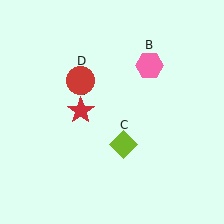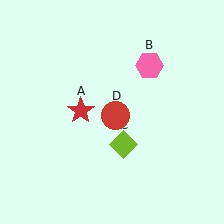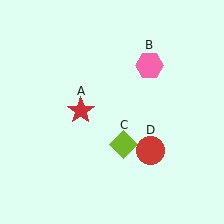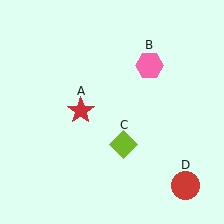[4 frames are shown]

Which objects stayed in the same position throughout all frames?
Red star (object A) and pink hexagon (object B) and lime diamond (object C) remained stationary.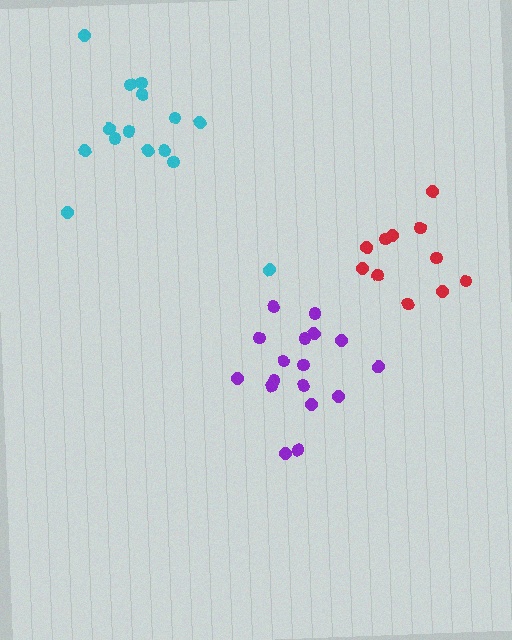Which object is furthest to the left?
The cyan cluster is leftmost.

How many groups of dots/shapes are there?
There are 3 groups.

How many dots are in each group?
Group 1: 17 dots, Group 2: 15 dots, Group 3: 11 dots (43 total).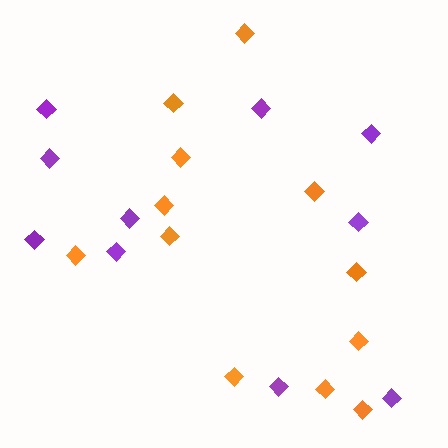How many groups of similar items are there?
There are 2 groups: one group of purple diamonds (10) and one group of orange diamonds (12).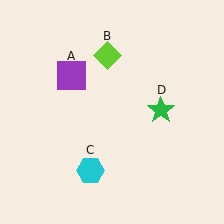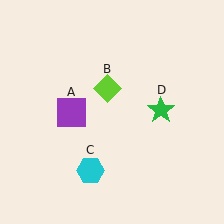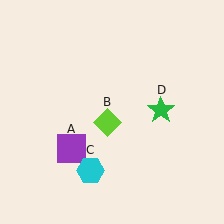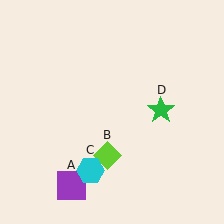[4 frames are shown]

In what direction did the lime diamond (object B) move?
The lime diamond (object B) moved down.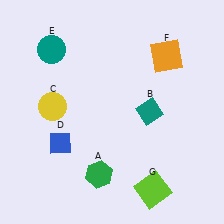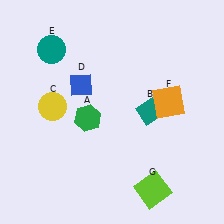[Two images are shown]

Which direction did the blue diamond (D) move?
The blue diamond (D) moved up.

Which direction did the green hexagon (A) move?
The green hexagon (A) moved up.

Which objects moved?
The objects that moved are: the green hexagon (A), the blue diamond (D), the orange square (F).